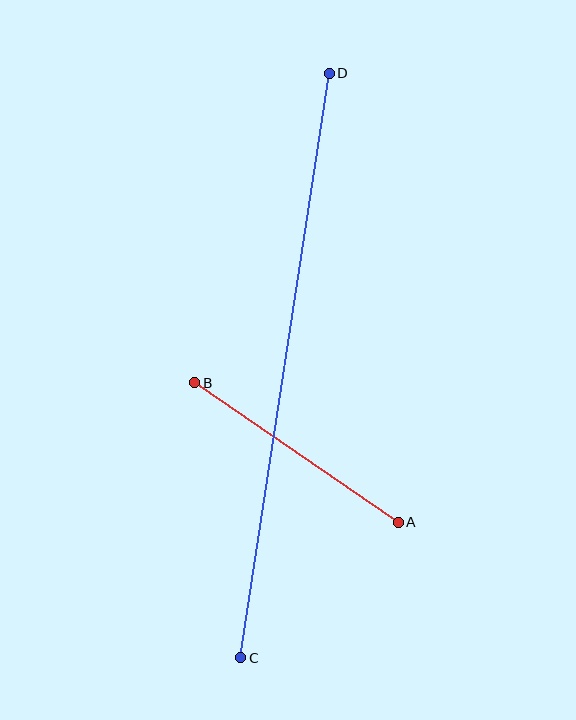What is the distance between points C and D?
The distance is approximately 591 pixels.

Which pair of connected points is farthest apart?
Points C and D are farthest apart.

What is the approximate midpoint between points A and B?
The midpoint is at approximately (296, 453) pixels.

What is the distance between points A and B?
The distance is approximately 247 pixels.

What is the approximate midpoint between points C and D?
The midpoint is at approximately (285, 366) pixels.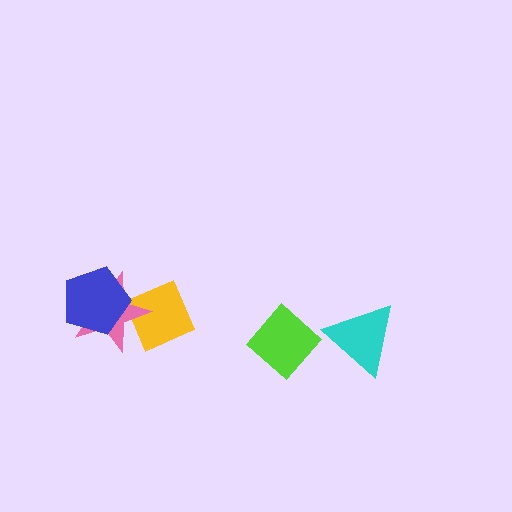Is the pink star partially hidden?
Yes, it is partially covered by another shape.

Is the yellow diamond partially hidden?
Yes, it is partially covered by another shape.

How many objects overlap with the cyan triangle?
0 objects overlap with the cyan triangle.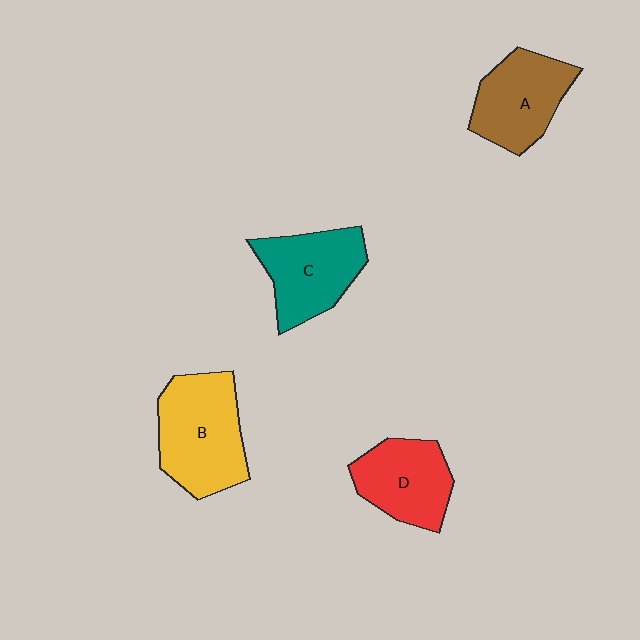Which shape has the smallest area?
Shape D (red).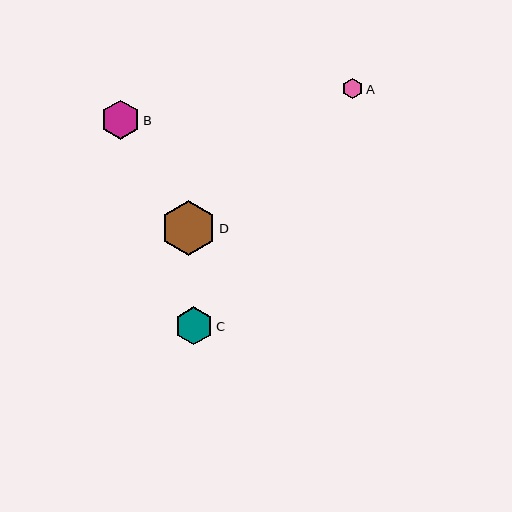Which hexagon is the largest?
Hexagon D is the largest with a size of approximately 55 pixels.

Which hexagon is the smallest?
Hexagon A is the smallest with a size of approximately 21 pixels.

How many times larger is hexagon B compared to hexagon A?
Hexagon B is approximately 1.9 times the size of hexagon A.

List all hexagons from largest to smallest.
From largest to smallest: D, B, C, A.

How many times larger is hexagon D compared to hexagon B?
Hexagon D is approximately 1.4 times the size of hexagon B.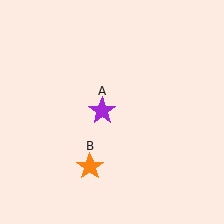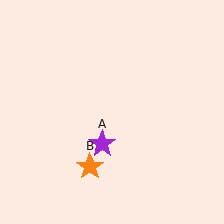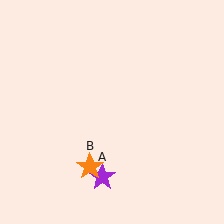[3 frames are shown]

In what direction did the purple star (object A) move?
The purple star (object A) moved down.